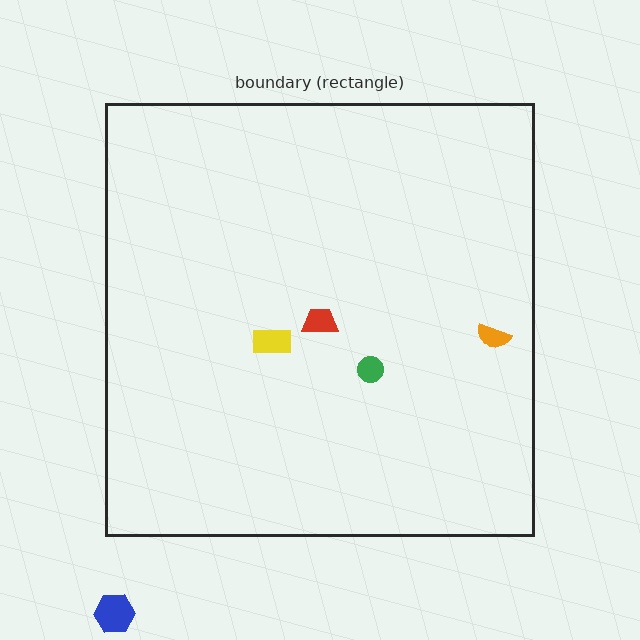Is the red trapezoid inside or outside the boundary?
Inside.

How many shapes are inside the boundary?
4 inside, 1 outside.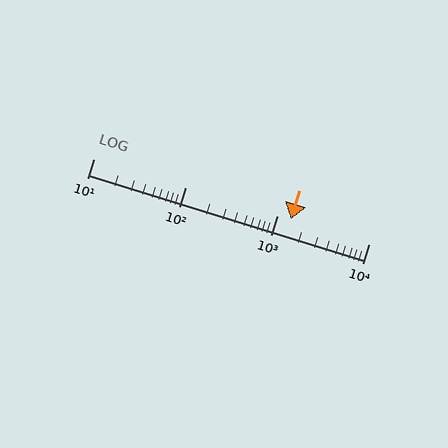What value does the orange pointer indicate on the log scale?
The pointer indicates approximately 1400.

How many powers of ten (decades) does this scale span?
The scale spans 3 decades, from 10 to 10000.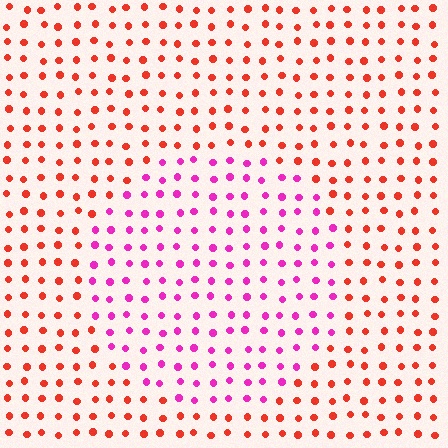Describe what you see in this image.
The image is filled with small red elements in a uniform arrangement. A circle-shaped region is visible where the elements are tinted to a slightly different hue, forming a subtle color boundary.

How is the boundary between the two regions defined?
The boundary is defined purely by a slight shift in hue (about 51 degrees). Spacing, size, and orientation are identical on both sides.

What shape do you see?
I see a circle.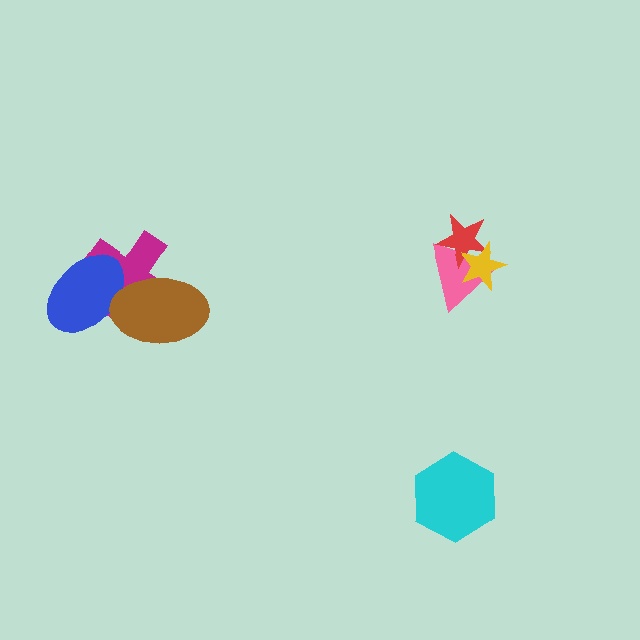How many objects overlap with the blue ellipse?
2 objects overlap with the blue ellipse.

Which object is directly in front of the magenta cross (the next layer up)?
The blue ellipse is directly in front of the magenta cross.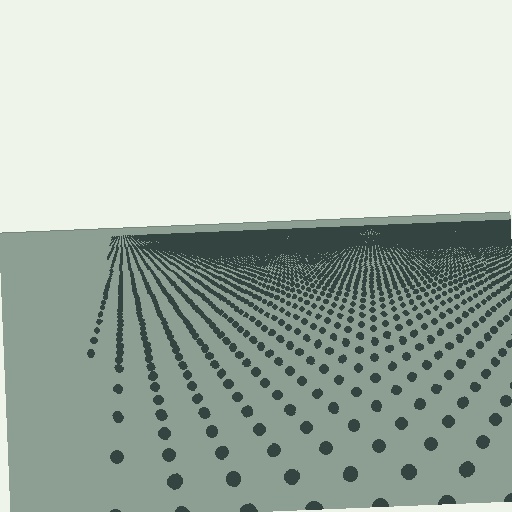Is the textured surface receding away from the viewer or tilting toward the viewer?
The surface is receding away from the viewer. Texture elements get smaller and denser toward the top.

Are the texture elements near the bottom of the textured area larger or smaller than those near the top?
Larger. Near the bottom, elements are closer to the viewer and appear at a bigger on-screen size.